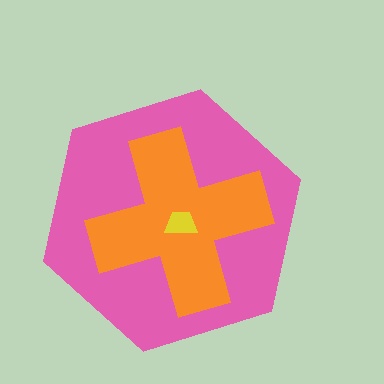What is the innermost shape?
The yellow trapezoid.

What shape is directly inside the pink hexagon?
The orange cross.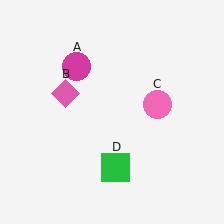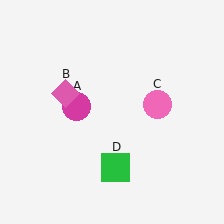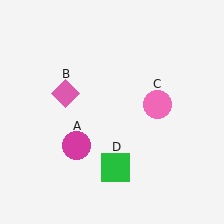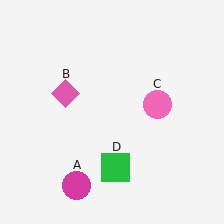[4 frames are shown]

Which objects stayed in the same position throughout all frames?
Pink diamond (object B) and pink circle (object C) and green square (object D) remained stationary.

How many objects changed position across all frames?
1 object changed position: magenta circle (object A).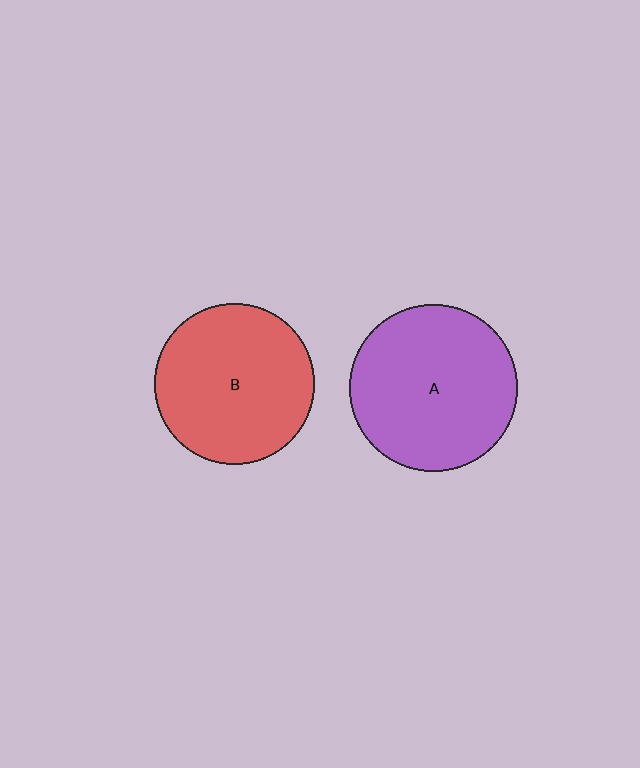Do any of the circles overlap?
No, none of the circles overlap.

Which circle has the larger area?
Circle A (purple).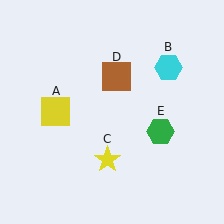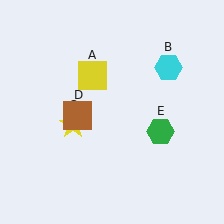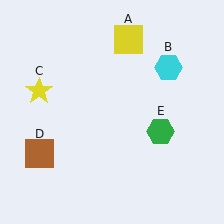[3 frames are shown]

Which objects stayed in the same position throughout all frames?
Cyan hexagon (object B) and green hexagon (object E) remained stationary.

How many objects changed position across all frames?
3 objects changed position: yellow square (object A), yellow star (object C), brown square (object D).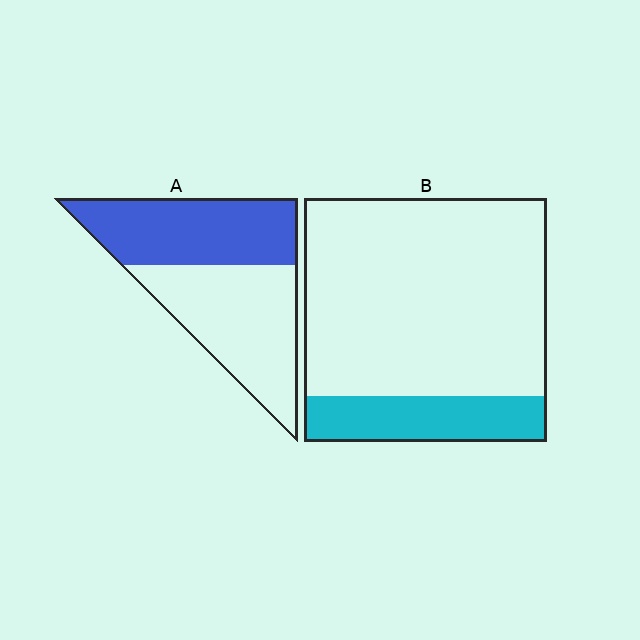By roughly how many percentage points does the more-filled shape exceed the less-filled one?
By roughly 30 percentage points (A over B).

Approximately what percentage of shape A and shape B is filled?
A is approximately 45% and B is approximately 20%.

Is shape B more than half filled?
No.